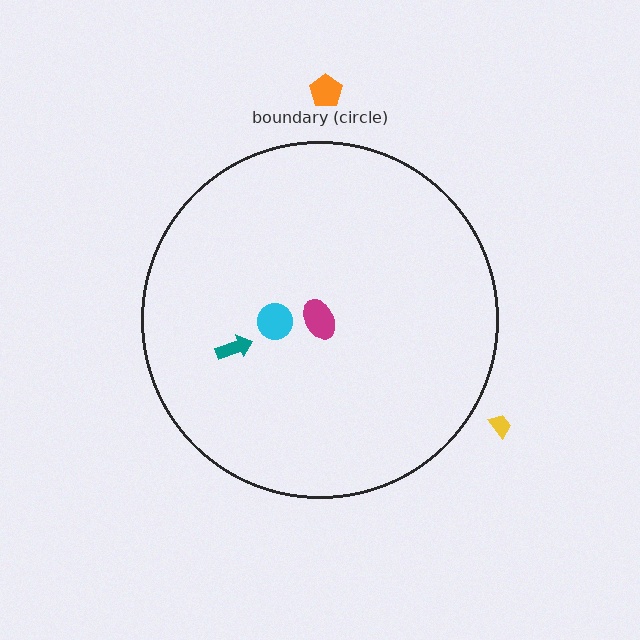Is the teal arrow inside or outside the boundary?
Inside.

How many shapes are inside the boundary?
3 inside, 2 outside.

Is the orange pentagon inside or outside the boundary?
Outside.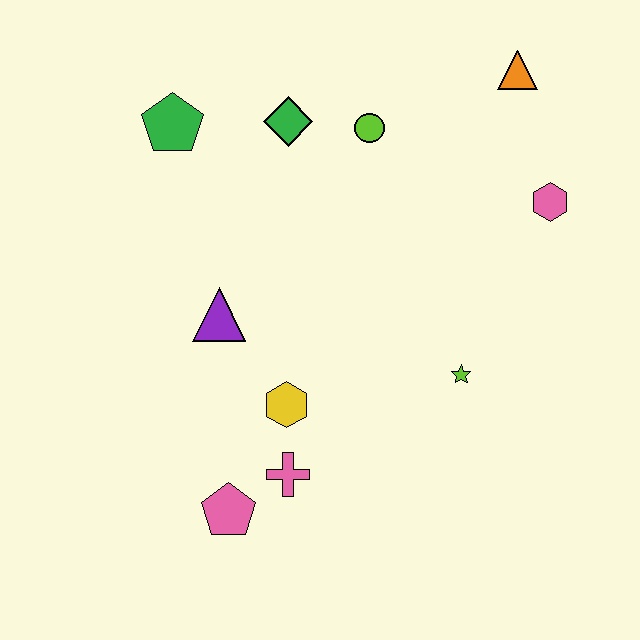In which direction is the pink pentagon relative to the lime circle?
The pink pentagon is below the lime circle.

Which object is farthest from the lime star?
The green pentagon is farthest from the lime star.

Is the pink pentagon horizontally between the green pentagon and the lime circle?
Yes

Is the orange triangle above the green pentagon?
Yes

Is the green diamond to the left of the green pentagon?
No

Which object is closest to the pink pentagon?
The pink cross is closest to the pink pentagon.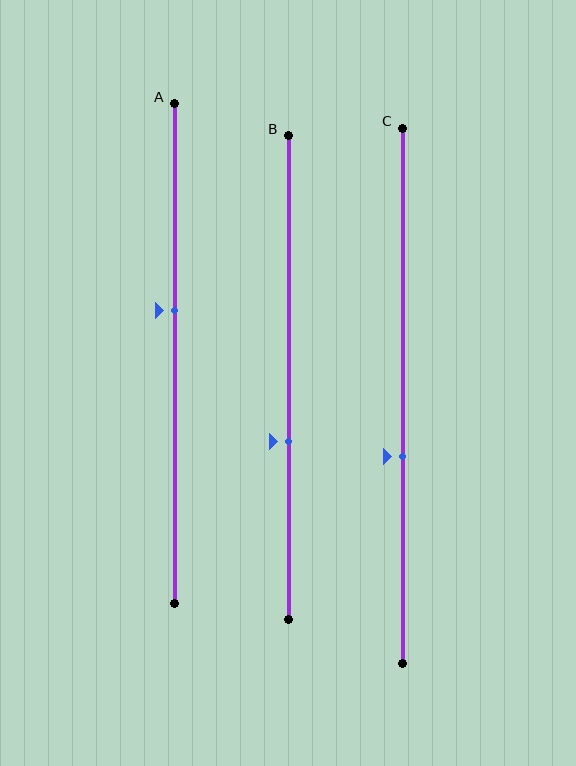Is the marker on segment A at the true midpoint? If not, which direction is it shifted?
No, the marker on segment A is shifted upward by about 9% of the segment length.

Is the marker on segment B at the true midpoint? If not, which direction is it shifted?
No, the marker on segment B is shifted downward by about 13% of the segment length.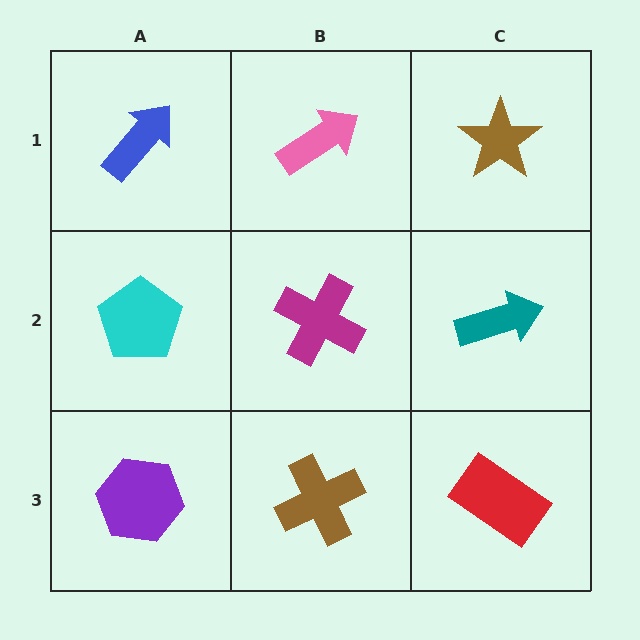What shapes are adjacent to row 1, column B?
A magenta cross (row 2, column B), a blue arrow (row 1, column A), a brown star (row 1, column C).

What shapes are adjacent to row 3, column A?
A cyan pentagon (row 2, column A), a brown cross (row 3, column B).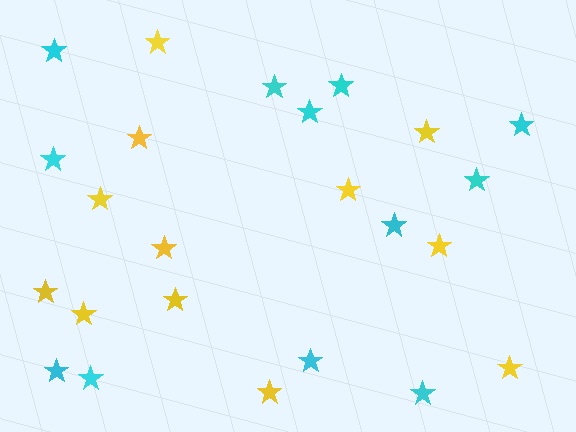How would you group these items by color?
There are 2 groups: one group of yellow stars (12) and one group of cyan stars (12).